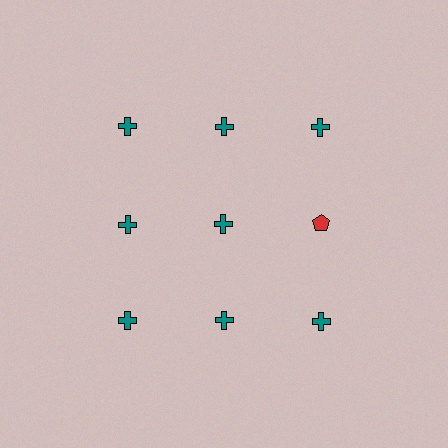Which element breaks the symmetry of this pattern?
The red pentagon in the second row, center column breaks the symmetry. All other shapes are teal crosses.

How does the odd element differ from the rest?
It differs in both color (red instead of teal) and shape (pentagon instead of cross).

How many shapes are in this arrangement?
There are 9 shapes arranged in a grid pattern.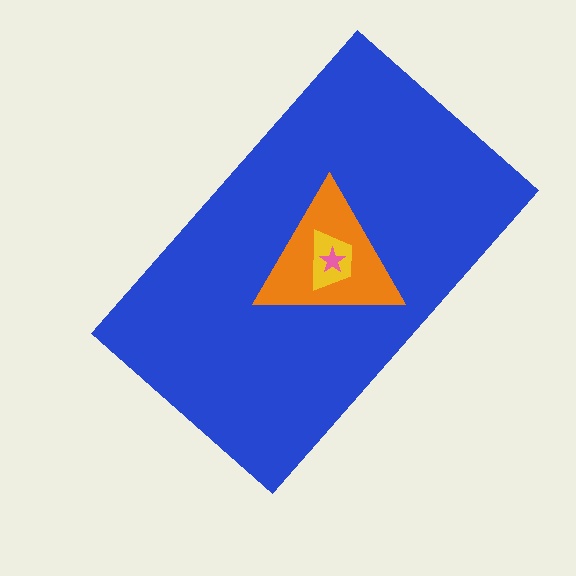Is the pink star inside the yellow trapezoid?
Yes.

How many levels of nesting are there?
4.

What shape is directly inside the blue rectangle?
The orange triangle.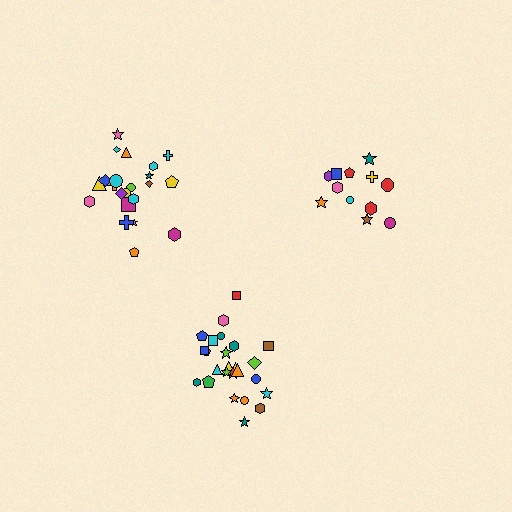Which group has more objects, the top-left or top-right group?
The top-left group.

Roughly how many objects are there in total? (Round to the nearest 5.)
Roughly 60 objects in total.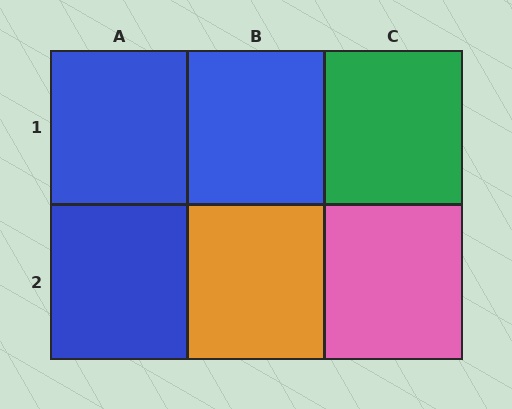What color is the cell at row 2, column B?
Orange.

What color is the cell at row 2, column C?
Pink.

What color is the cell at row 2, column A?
Blue.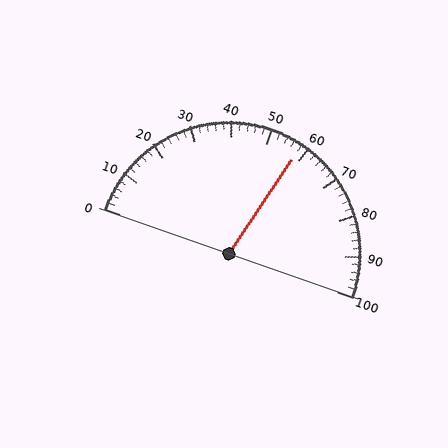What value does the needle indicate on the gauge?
The needle indicates approximately 58.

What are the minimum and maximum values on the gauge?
The gauge ranges from 0 to 100.